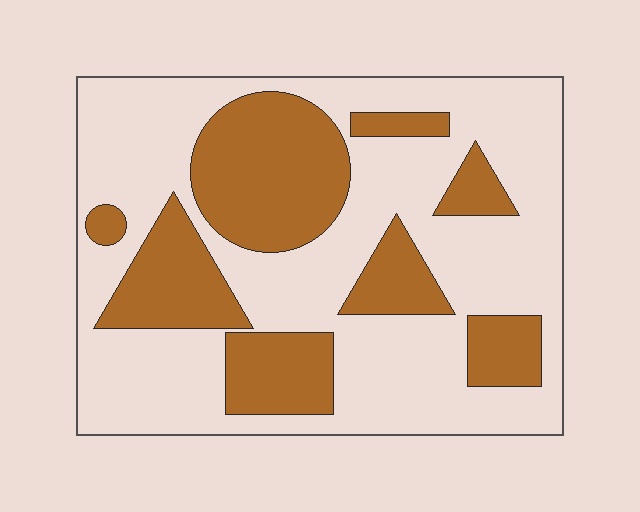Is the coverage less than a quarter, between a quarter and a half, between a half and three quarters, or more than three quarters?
Between a quarter and a half.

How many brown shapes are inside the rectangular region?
8.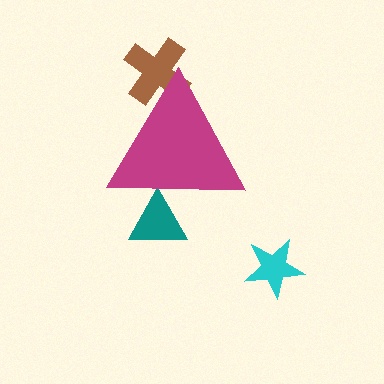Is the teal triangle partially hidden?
Yes, the teal triangle is partially hidden behind the magenta triangle.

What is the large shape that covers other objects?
A magenta triangle.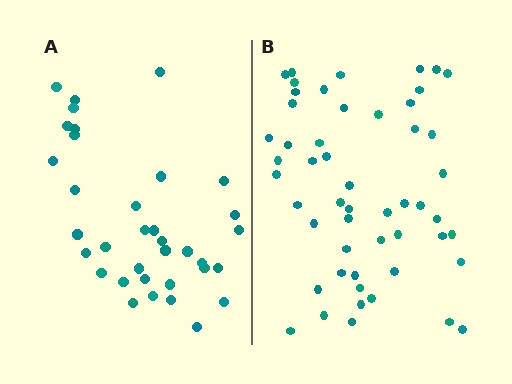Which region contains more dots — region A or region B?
Region B (the right region) has more dots.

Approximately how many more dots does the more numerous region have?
Region B has approximately 15 more dots than region A.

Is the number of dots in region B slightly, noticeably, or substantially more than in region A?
Region B has substantially more. The ratio is roughly 1.5 to 1.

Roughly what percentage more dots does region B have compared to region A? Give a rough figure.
About 50% more.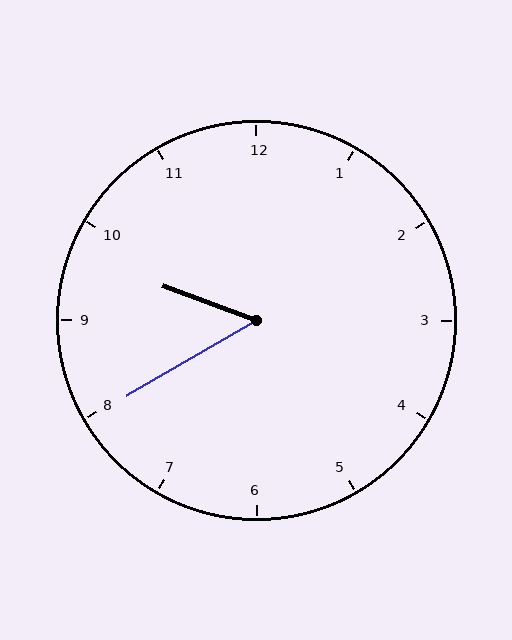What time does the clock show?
9:40.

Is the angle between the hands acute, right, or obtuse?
It is acute.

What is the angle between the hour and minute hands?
Approximately 50 degrees.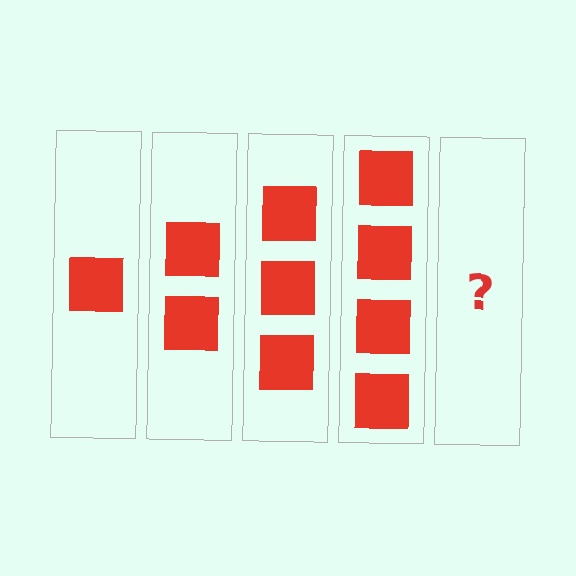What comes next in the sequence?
The next element should be 5 squares.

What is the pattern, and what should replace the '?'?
The pattern is that each step adds one more square. The '?' should be 5 squares.